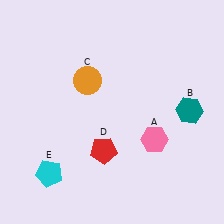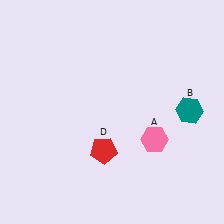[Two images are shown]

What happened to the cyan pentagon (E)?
The cyan pentagon (E) was removed in Image 2. It was in the bottom-left area of Image 1.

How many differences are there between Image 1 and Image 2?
There are 2 differences between the two images.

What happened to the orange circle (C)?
The orange circle (C) was removed in Image 2. It was in the top-left area of Image 1.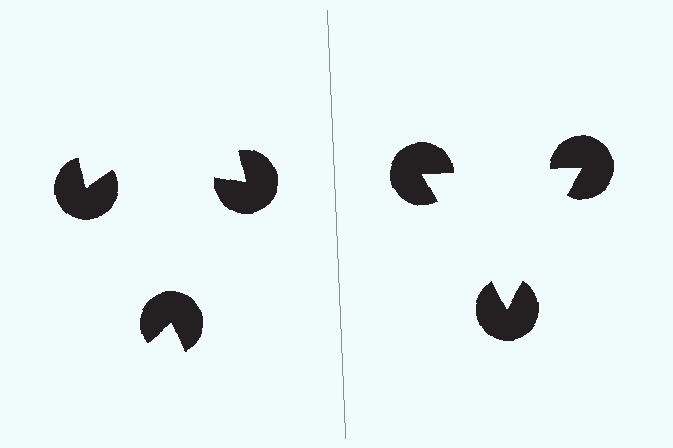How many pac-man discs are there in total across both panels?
6 — 3 on each side.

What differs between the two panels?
The pac-man discs are positioned identically on both sides; only the wedge orientations differ. On the right they align to a triangle; on the left they are misaligned.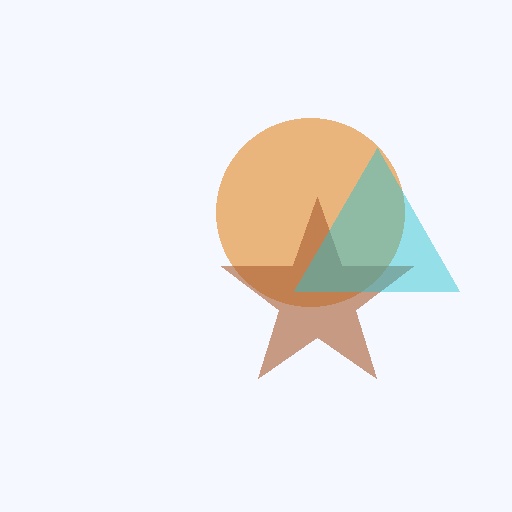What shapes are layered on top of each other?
The layered shapes are: an orange circle, a brown star, a cyan triangle.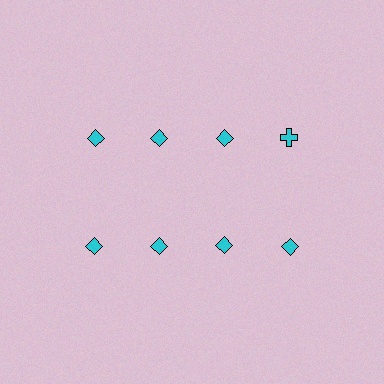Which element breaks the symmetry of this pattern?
The cyan cross in the top row, second from right column breaks the symmetry. All other shapes are cyan diamonds.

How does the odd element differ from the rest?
It has a different shape: cross instead of diamond.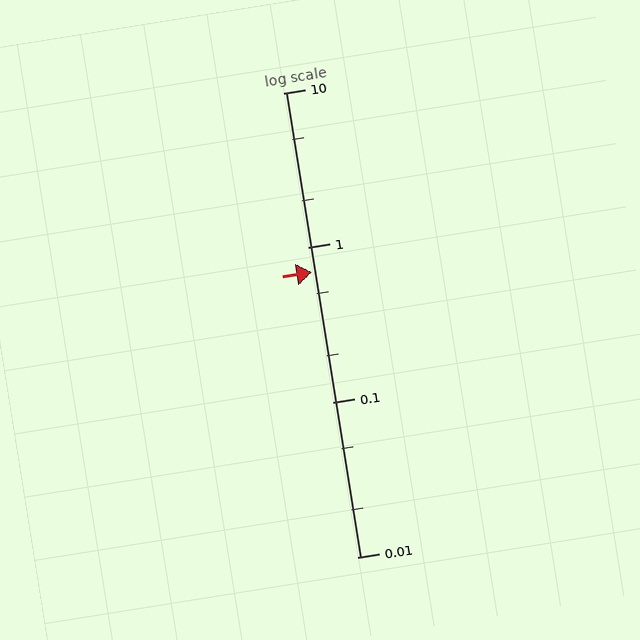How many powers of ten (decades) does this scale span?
The scale spans 3 decades, from 0.01 to 10.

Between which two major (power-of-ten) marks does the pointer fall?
The pointer is between 0.1 and 1.